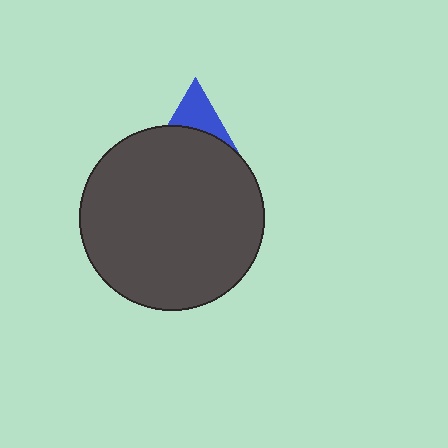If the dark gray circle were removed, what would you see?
You would see the complete blue triangle.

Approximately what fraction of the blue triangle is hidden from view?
Roughly 65% of the blue triangle is hidden behind the dark gray circle.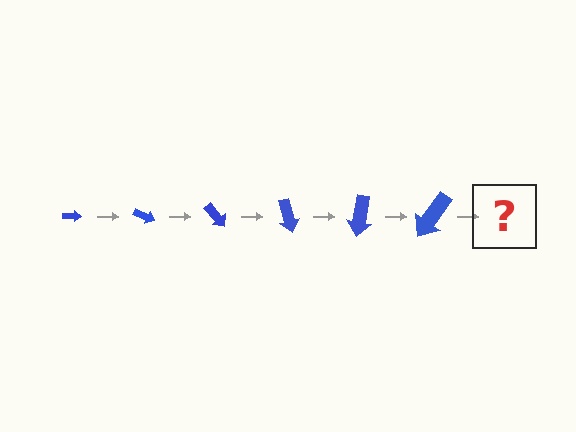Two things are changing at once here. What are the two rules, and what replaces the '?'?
The two rules are that the arrow grows larger each step and it rotates 25 degrees each step. The '?' should be an arrow, larger than the previous one and rotated 150 degrees from the start.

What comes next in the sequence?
The next element should be an arrow, larger than the previous one and rotated 150 degrees from the start.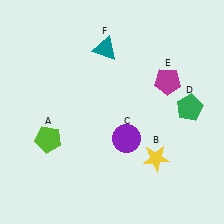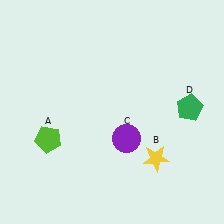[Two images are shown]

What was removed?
The teal triangle (F), the magenta pentagon (E) were removed in Image 2.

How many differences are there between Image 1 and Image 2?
There are 2 differences between the two images.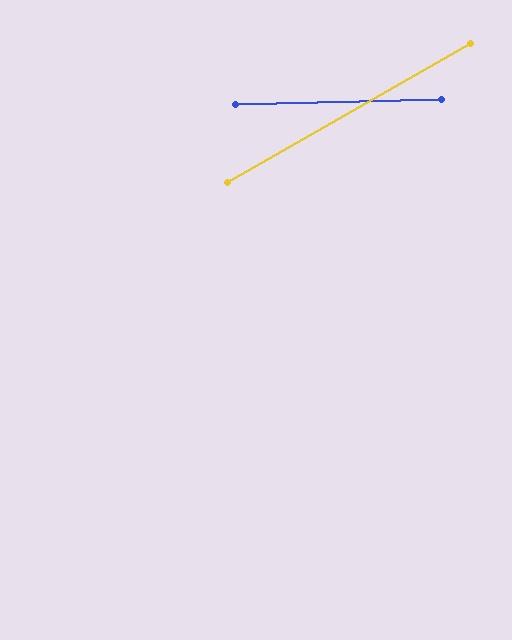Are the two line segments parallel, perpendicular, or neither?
Neither parallel nor perpendicular — they differ by about 28°.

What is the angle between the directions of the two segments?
Approximately 28 degrees.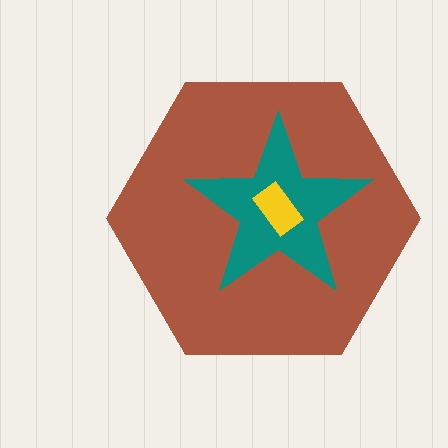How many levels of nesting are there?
3.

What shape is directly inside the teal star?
The yellow rectangle.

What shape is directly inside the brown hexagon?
The teal star.